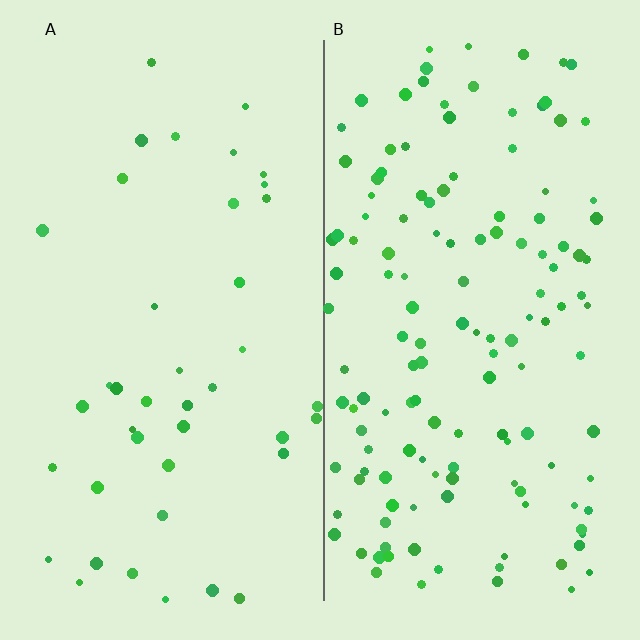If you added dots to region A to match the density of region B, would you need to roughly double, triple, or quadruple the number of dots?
Approximately triple.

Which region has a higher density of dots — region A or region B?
B (the right).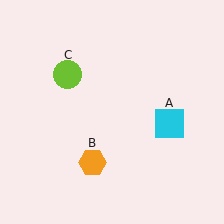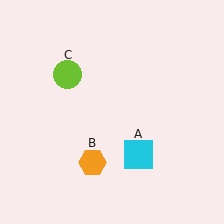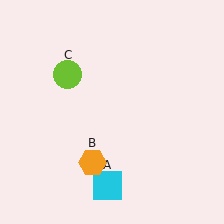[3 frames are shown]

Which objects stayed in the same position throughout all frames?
Orange hexagon (object B) and lime circle (object C) remained stationary.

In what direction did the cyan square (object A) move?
The cyan square (object A) moved down and to the left.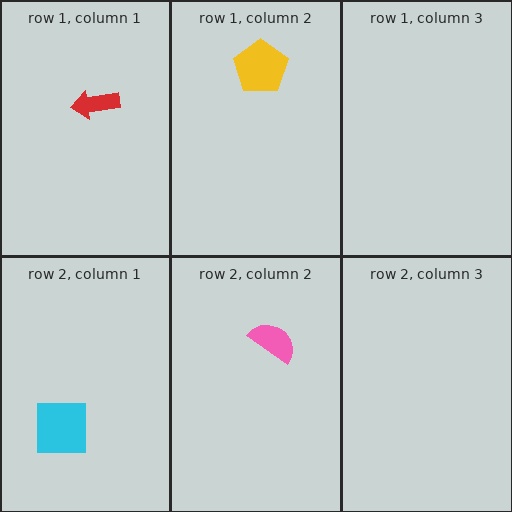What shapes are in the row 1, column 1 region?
The red arrow.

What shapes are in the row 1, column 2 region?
The yellow pentagon.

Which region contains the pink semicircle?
The row 2, column 2 region.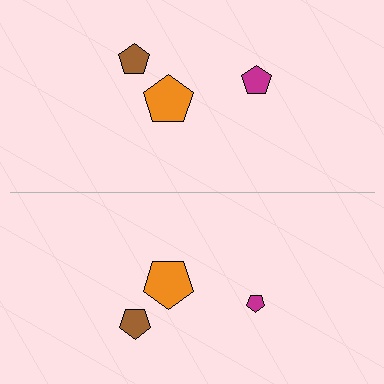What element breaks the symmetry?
The magenta pentagon on the bottom side has a different size than its mirror counterpart.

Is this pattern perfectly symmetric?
No, the pattern is not perfectly symmetric. The magenta pentagon on the bottom side has a different size than its mirror counterpart.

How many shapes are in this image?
There are 6 shapes in this image.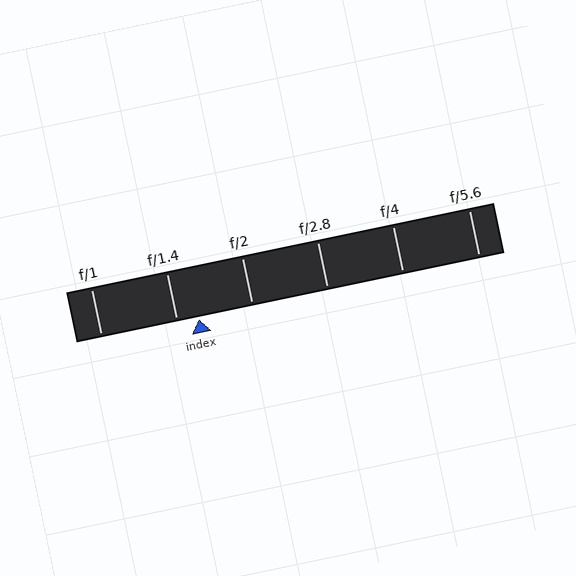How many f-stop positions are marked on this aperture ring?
There are 6 f-stop positions marked.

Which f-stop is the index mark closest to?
The index mark is closest to f/1.4.